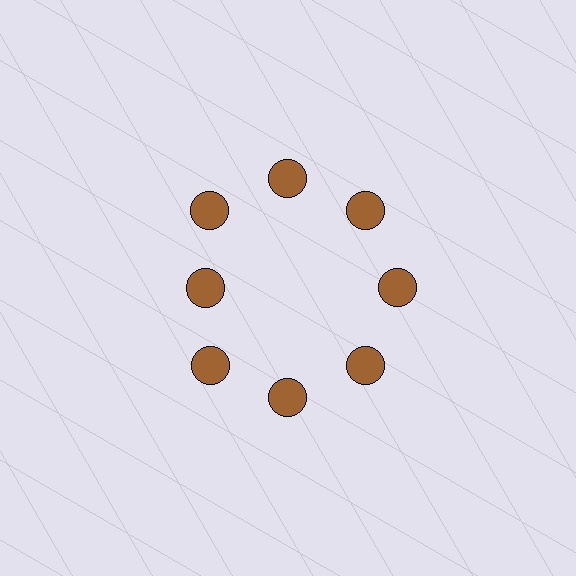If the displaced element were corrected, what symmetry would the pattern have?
It would have 8-fold rotational symmetry — the pattern would map onto itself every 45 degrees.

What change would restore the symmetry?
The symmetry would be restored by moving it outward, back onto the ring so that all 8 circles sit at equal angles and equal distance from the center.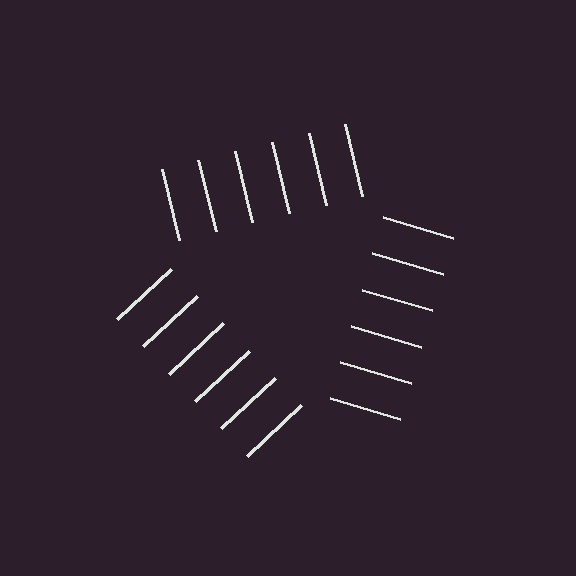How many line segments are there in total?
18 — 6 along each of the 3 edges.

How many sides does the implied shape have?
3 sides — the line-ends trace a triangle.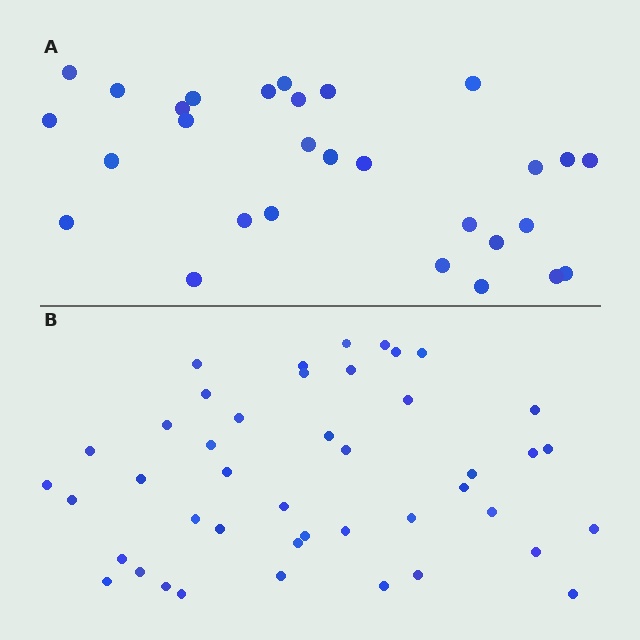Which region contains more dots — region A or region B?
Region B (the bottom region) has more dots.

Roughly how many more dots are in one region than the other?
Region B has approximately 15 more dots than region A.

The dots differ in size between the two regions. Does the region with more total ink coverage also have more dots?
No. Region A has more total ink coverage because its dots are larger, but region B actually contains more individual dots. Total area can be misleading — the number of items is what matters here.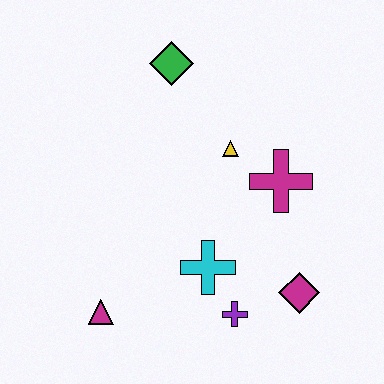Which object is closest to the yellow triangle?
The magenta cross is closest to the yellow triangle.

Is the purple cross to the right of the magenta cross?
No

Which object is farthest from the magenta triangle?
The green diamond is farthest from the magenta triangle.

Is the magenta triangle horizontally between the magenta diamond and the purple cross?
No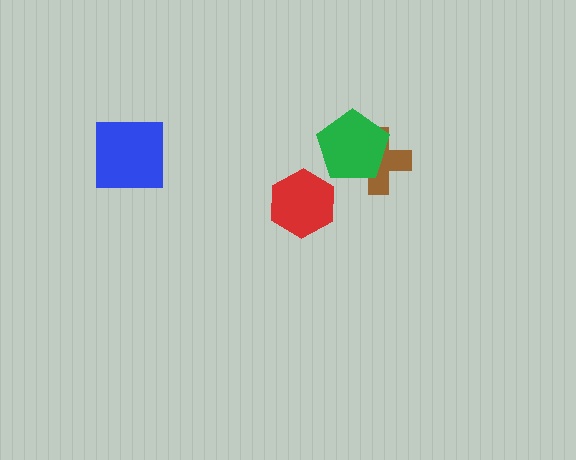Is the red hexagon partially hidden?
No, no other shape covers it.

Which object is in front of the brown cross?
The green pentagon is in front of the brown cross.